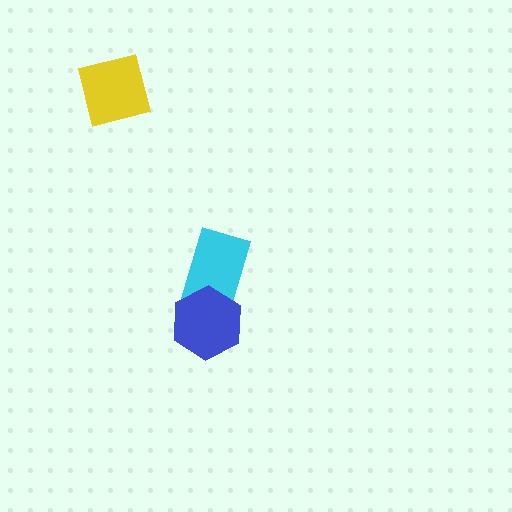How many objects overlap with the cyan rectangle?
1 object overlaps with the cyan rectangle.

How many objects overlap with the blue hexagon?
1 object overlaps with the blue hexagon.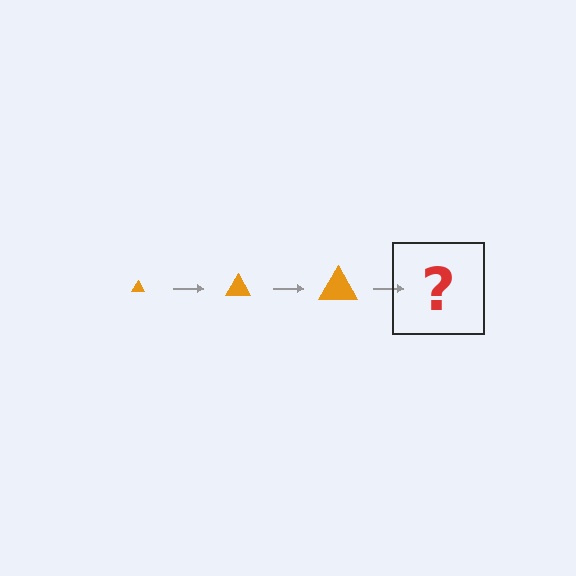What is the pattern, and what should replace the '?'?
The pattern is that the triangle gets progressively larger each step. The '?' should be an orange triangle, larger than the previous one.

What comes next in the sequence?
The next element should be an orange triangle, larger than the previous one.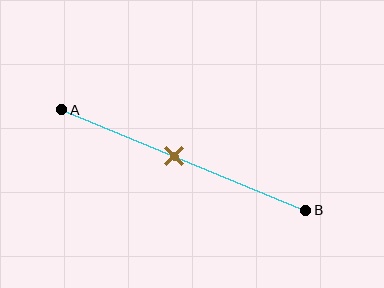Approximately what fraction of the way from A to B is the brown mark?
The brown mark is approximately 45% of the way from A to B.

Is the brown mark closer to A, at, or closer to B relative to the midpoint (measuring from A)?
The brown mark is closer to point A than the midpoint of segment AB.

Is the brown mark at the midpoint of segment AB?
No, the mark is at about 45% from A, not at the 50% midpoint.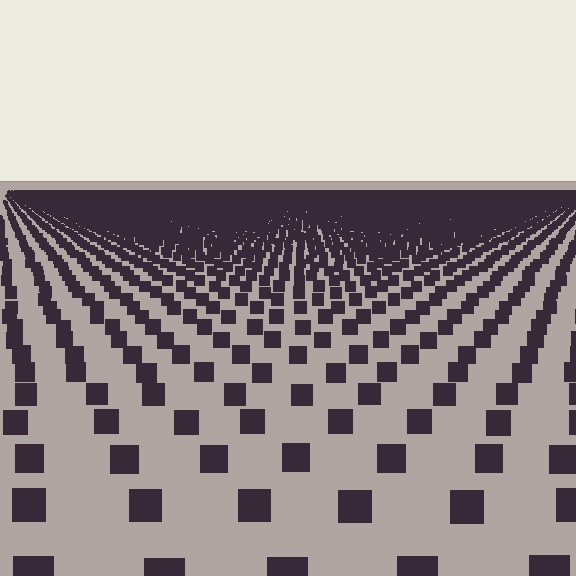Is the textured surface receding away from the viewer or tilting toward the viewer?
The surface is receding away from the viewer. Texture elements get smaller and denser toward the top.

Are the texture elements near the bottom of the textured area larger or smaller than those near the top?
Larger. Near the bottom, elements are closer to the viewer and appear at a bigger on-screen size.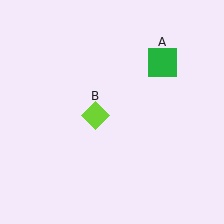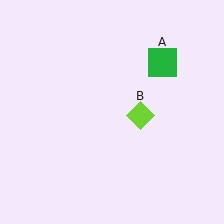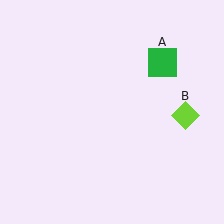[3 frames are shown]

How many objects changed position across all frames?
1 object changed position: lime diamond (object B).